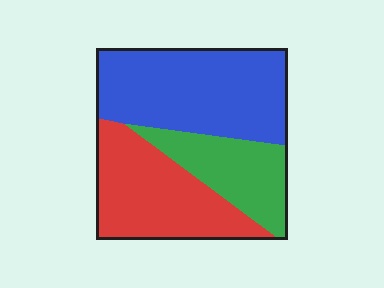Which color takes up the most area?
Blue, at roughly 45%.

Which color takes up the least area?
Green, at roughly 20%.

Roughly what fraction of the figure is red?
Red takes up about one third (1/3) of the figure.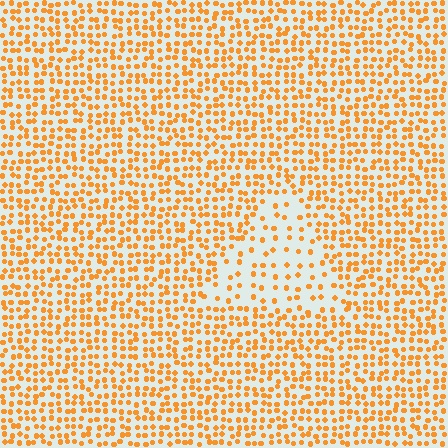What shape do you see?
I see a triangle.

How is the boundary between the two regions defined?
The boundary is defined by a change in element density (approximately 2.2x ratio). All elements are the same color, size, and shape.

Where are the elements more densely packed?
The elements are more densely packed outside the triangle boundary.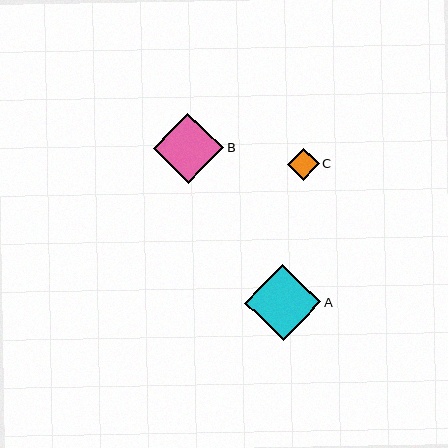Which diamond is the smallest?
Diamond C is the smallest with a size of approximately 32 pixels.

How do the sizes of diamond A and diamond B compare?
Diamond A and diamond B are approximately the same size.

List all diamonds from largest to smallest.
From largest to smallest: A, B, C.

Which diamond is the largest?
Diamond A is the largest with a size of approximately 76 pixels.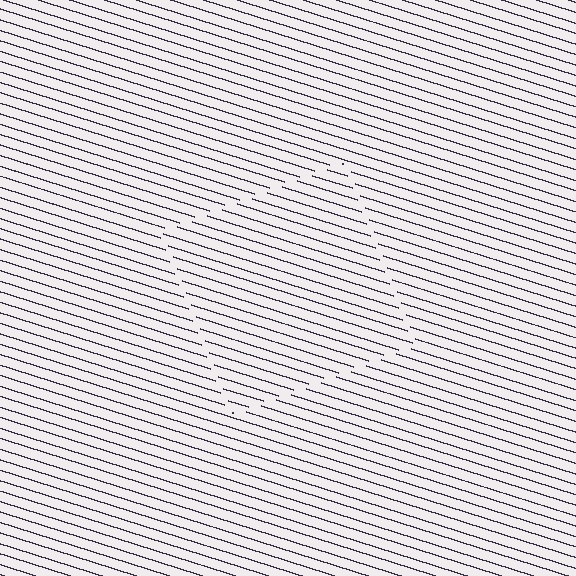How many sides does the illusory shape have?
4 sides — the line-ends trace a square.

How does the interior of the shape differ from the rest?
The interior of the shape contains the same grating, shifted by half a period — the contour is defined by the phase discontinuity where line-ends from the inner and outer gratings abut.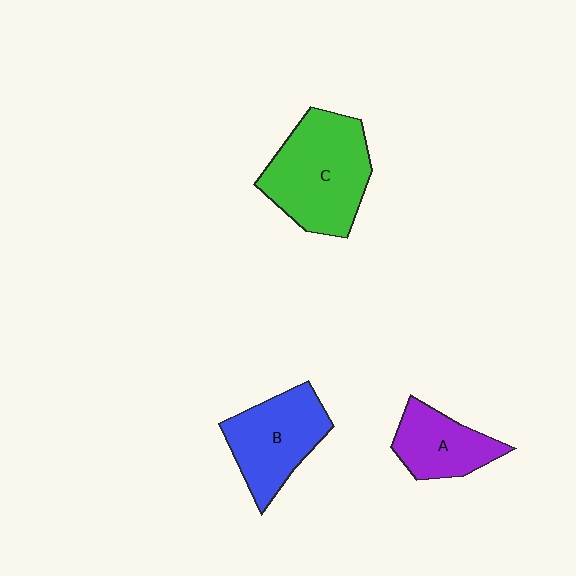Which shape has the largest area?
Shape C (green).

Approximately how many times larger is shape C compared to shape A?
Approximately 1.8 times.